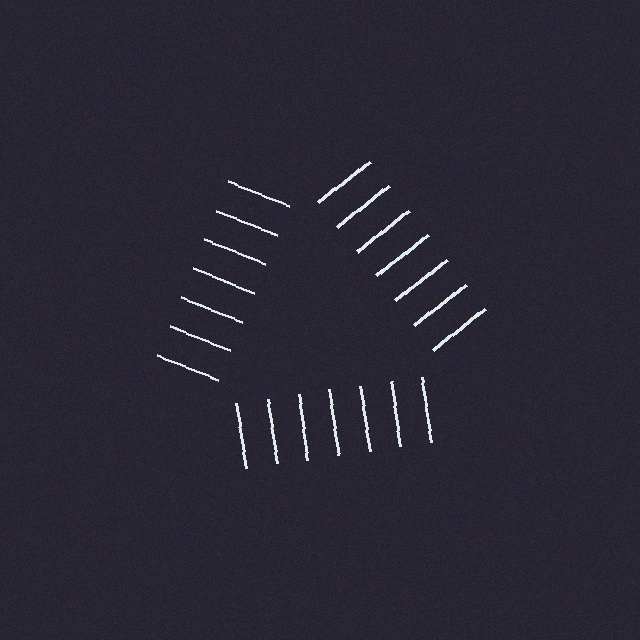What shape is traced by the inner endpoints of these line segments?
An illusory triangle — the line segments terminate on its edges but no continuous stroke is drawn.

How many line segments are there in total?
21 — 7 along each of the 3 edges.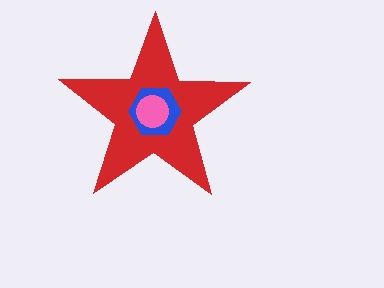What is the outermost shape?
The red star.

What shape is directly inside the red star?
The blue hexagon.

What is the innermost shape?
The pink circle.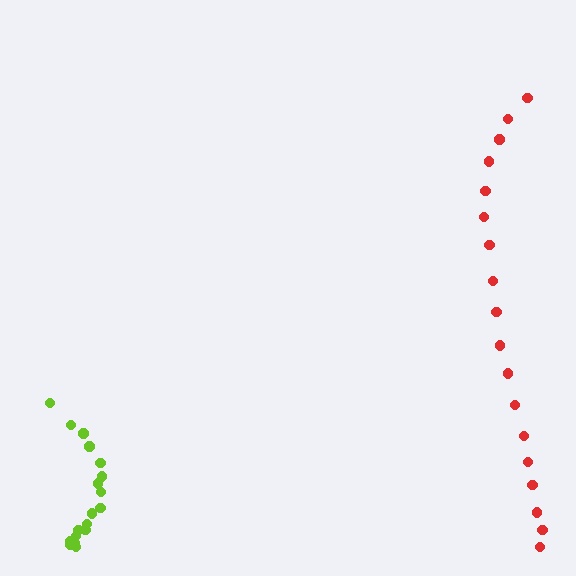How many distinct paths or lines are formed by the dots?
There are 2 distinct paths.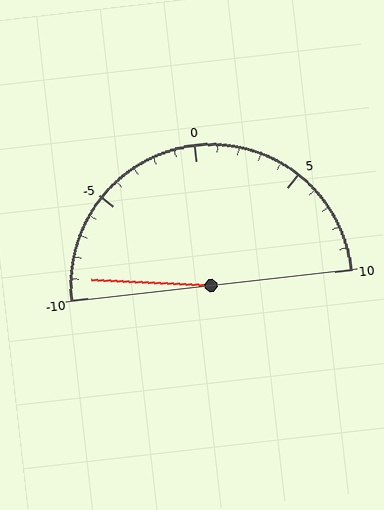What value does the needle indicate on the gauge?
The needle indicates approximately -9.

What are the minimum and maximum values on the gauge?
The gauge ranges from -10 to 10.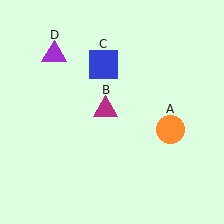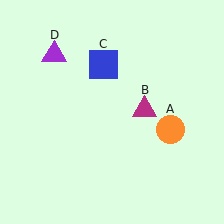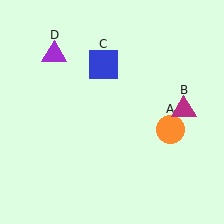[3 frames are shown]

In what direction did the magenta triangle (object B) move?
The magenta triangle (object B) moved right.